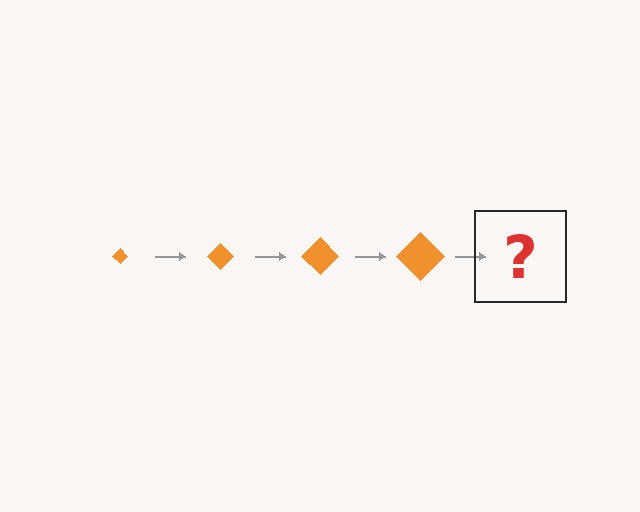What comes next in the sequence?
The next element should be an orange diamond, larger than the previous one.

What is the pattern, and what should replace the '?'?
The pattern is that the diamond gets progressively larger each step. The '?' should be an orange diamond, larger than the previous one.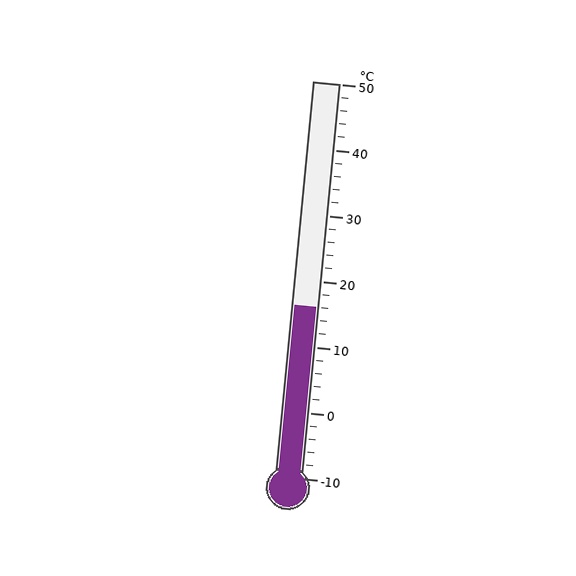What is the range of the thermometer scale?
The thermometer scale ranges from -10°C to 50°C.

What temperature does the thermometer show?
The thermometer shows approximately 16°C.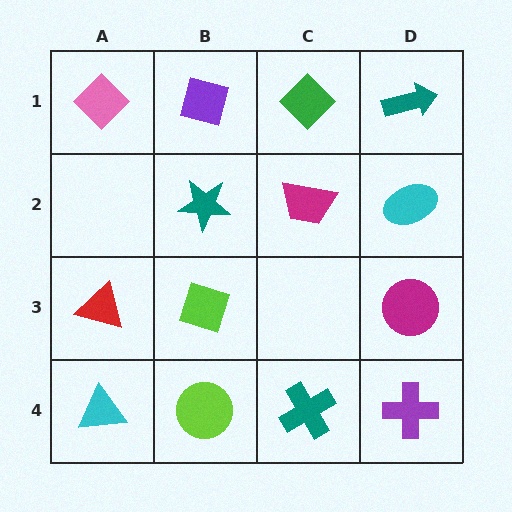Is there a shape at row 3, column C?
No, that cell is empty.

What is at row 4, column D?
A purple cross.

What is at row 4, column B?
A lime circle.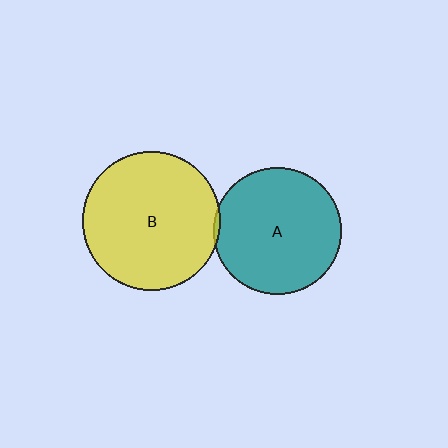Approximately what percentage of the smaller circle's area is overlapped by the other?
Approximately 5%.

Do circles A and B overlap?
Yes.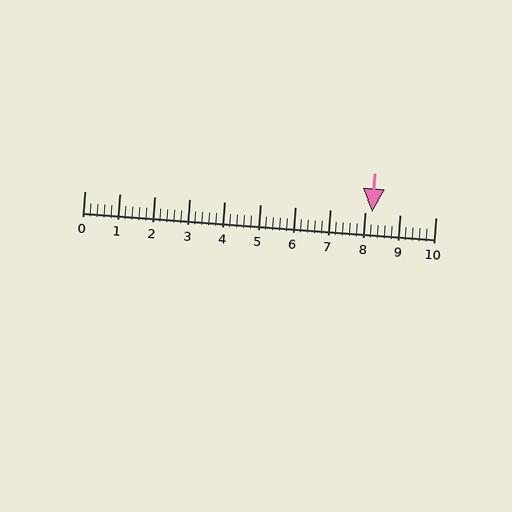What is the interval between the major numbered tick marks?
The major tick marks are spaced 1 units apart.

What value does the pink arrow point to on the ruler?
The pink arrow points to approximately 8.2.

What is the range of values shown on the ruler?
The ruler shows values from 0 to 10.